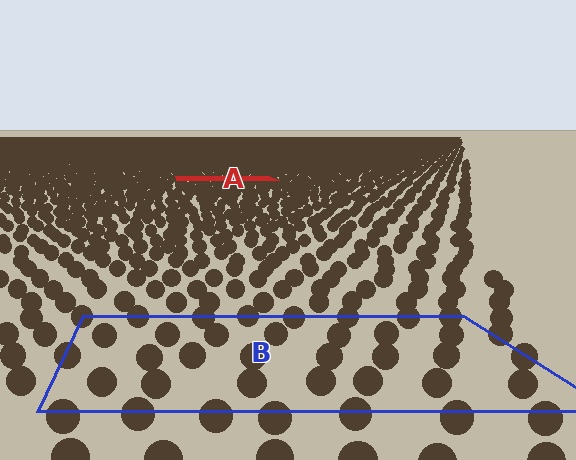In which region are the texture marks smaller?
The texture marks are smaller in region A, because it is farther away.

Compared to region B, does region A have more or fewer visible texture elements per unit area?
Region A has more texture elements per unit area — they are packed more densely because it is farther away.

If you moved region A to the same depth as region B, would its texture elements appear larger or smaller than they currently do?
They would appear larger. At a closer depth, the same texture elements are projected at a bigger on-screen size.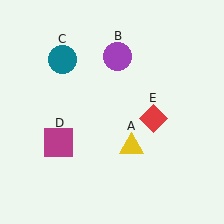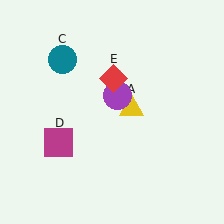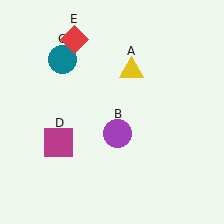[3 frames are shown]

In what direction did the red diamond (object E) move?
The red diamond (object E) moved up and to the left.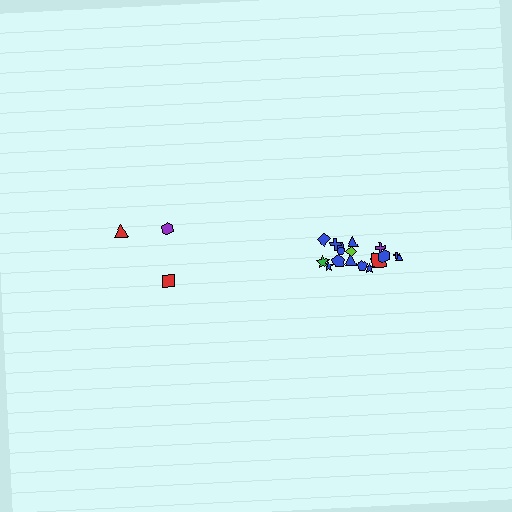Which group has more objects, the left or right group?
The right group.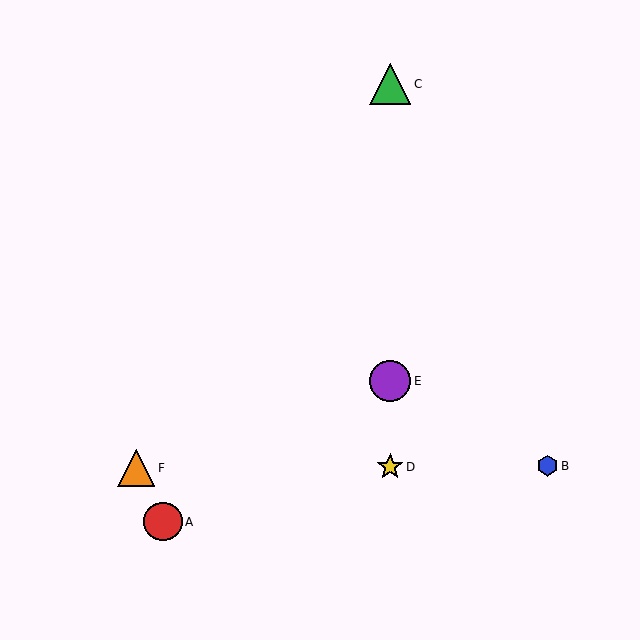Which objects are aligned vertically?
Objects C, D, E are aligned vertically.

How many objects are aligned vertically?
3 objects (C, D, E) are aligned vertically.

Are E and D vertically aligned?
Yes, both are at x≈390.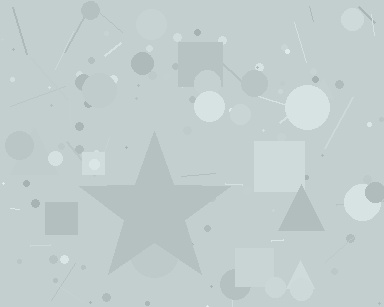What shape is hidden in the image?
A star is hidden in the image.